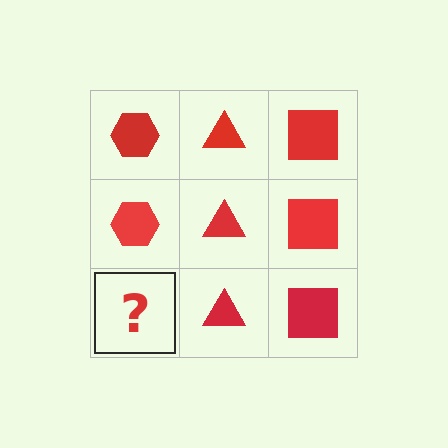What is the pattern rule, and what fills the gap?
The rule is that each column has a consistent shape. The gap should be filled with a red hexagon.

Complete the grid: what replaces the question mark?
The question mark should be replaced with a red hexagon.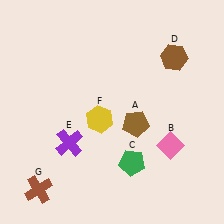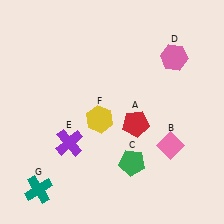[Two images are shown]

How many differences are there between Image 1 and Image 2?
There are 3 differences between the two images.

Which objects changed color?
A changed from brown to red. D changed from brown to pink. G changed from brown to teal.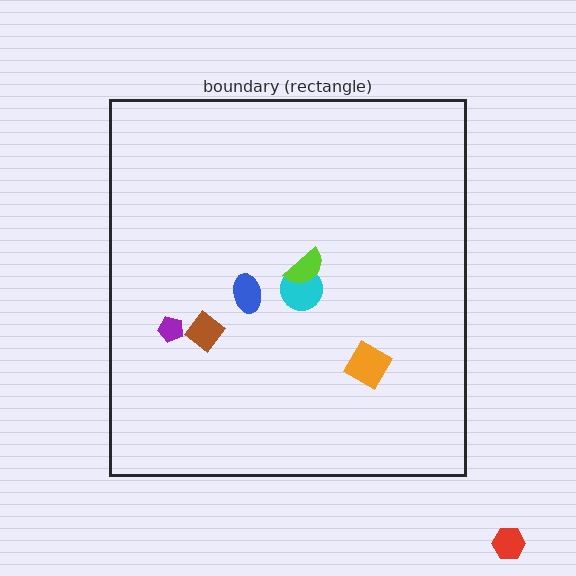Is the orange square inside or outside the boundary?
Inside.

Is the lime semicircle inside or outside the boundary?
Inside.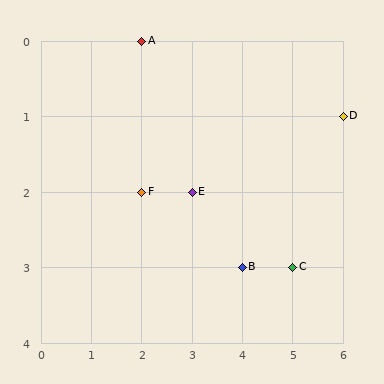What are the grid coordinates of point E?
Point E is at grid coordinates (3, 2).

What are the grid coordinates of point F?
Point F is at grid coordinates (2, 2).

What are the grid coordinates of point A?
Point A is at grid coordinates (2, 0).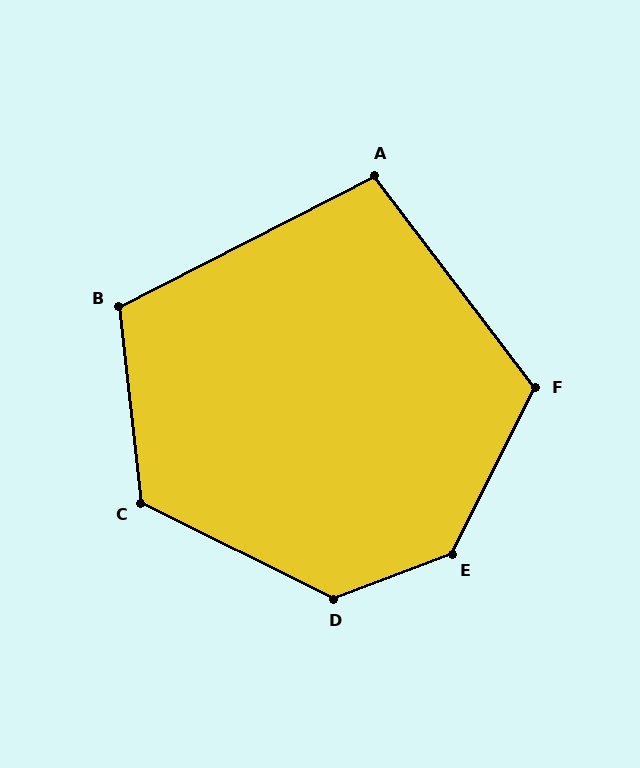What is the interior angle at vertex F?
Approximately 116 degrees (obtuse).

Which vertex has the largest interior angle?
E, at approximately 137 degrees.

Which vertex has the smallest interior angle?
A, at approximately 100 degrees.